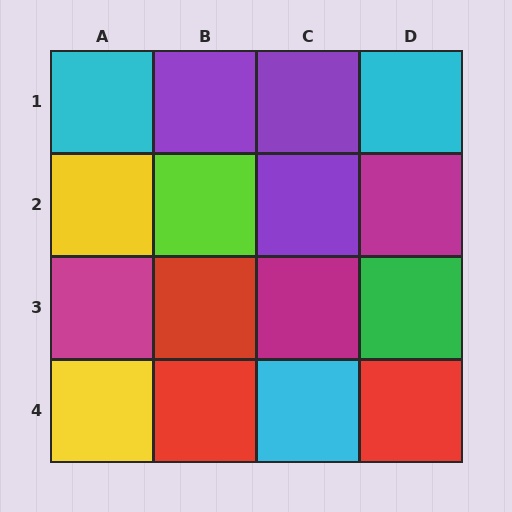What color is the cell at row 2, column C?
Purple.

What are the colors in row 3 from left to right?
Magenta, red, magenta, green.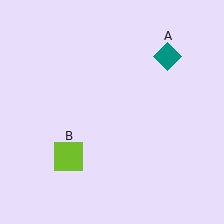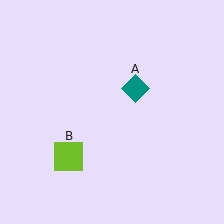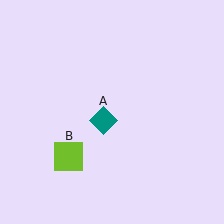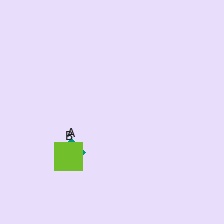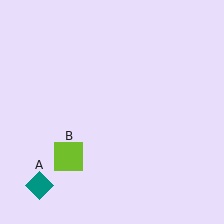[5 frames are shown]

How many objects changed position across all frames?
1 object changed position: teal diamond (object A).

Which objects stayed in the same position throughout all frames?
Lime square (object B) remained stationary.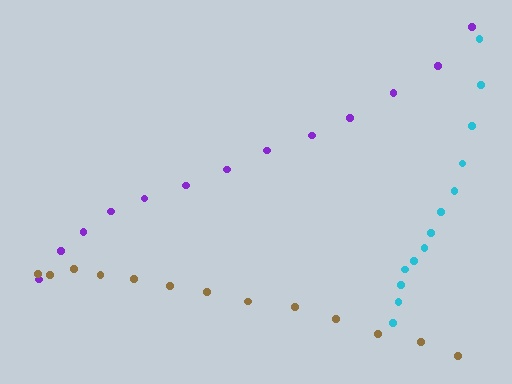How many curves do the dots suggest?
There are 3 distinct paths.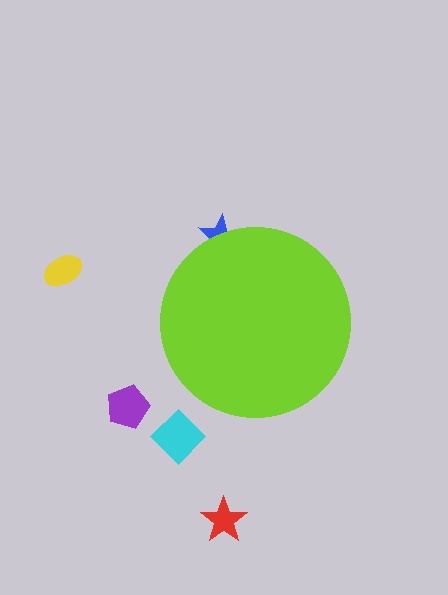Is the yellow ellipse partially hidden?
No, the yellow ellipse is fully visible.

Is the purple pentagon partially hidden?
No, the purple pentagon is fully visible.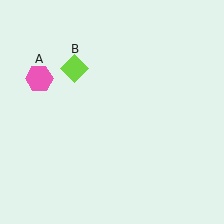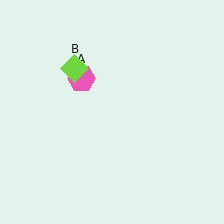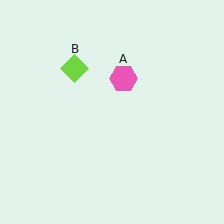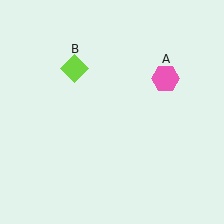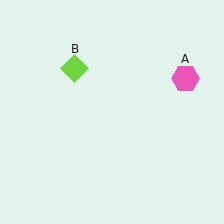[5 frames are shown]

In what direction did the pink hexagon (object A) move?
The pink hexagon (object A) moved right.